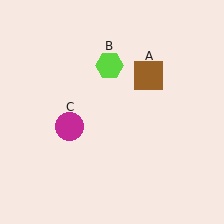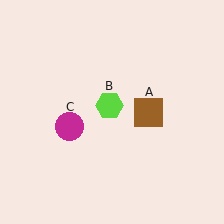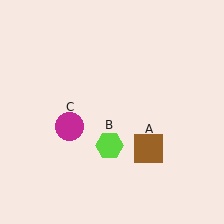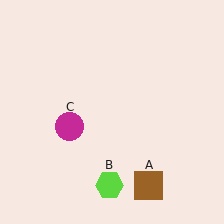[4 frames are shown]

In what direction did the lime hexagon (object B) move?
The lime hexagon (object B) moved down.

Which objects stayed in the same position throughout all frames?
Magenta circle (object C) remained stationary.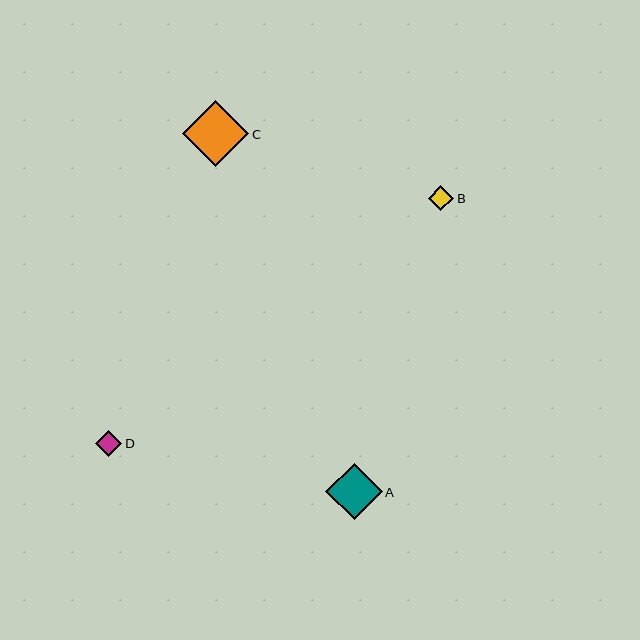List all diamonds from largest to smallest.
From largest to smallest: C, A, D, B.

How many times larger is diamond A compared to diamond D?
Diamond A is approximately 2.1 times the size of diamond D.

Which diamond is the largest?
Diamond C is the largest with a size of approximately 66 pixels.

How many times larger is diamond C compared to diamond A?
Diamond C is approximately 1.2 times the size of diamond A.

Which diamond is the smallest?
Diamond B is the smallest with a size of approximately 26 pixels.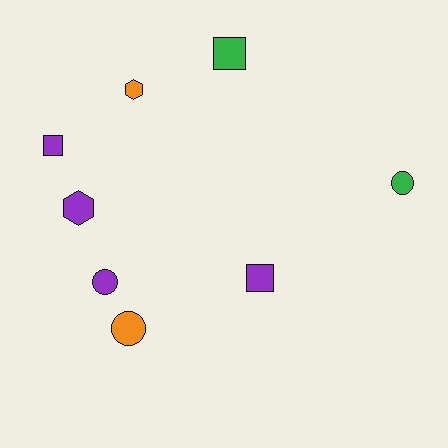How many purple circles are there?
There is 1 purple circle.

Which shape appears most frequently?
Circle, with 3 objects.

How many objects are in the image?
There are 8 objects.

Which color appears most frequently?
Purple, with 4 objects.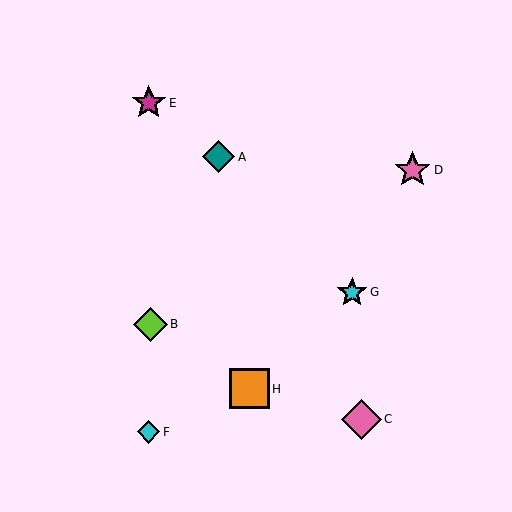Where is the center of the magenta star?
The center of the magenta star is at (149, 103).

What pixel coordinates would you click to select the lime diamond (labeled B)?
Click at (150, 324) to select the lime diamond B.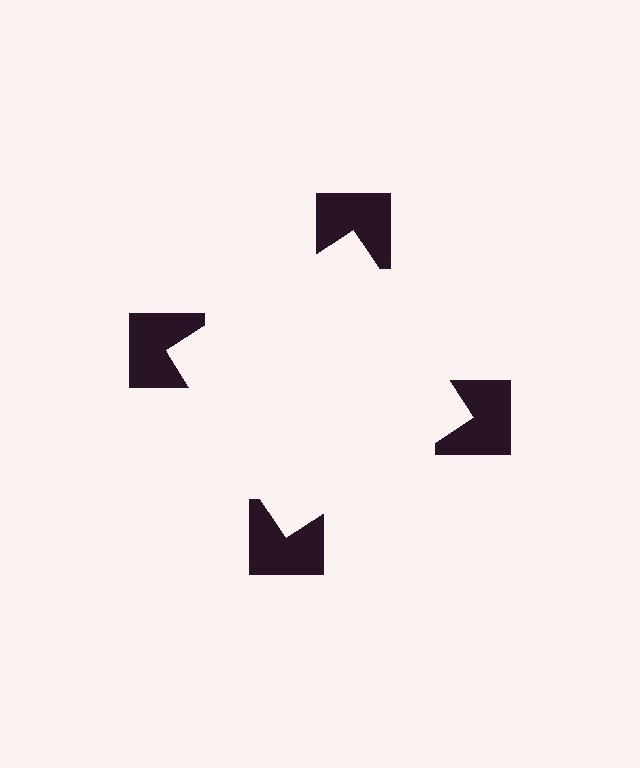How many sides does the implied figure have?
4 sides.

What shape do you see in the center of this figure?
An illusory square — its edges are inferred from the aligned wedge cuts in the notched squares, not physically drawn.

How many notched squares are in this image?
There are 4 — one at each vertex of the illusory square.